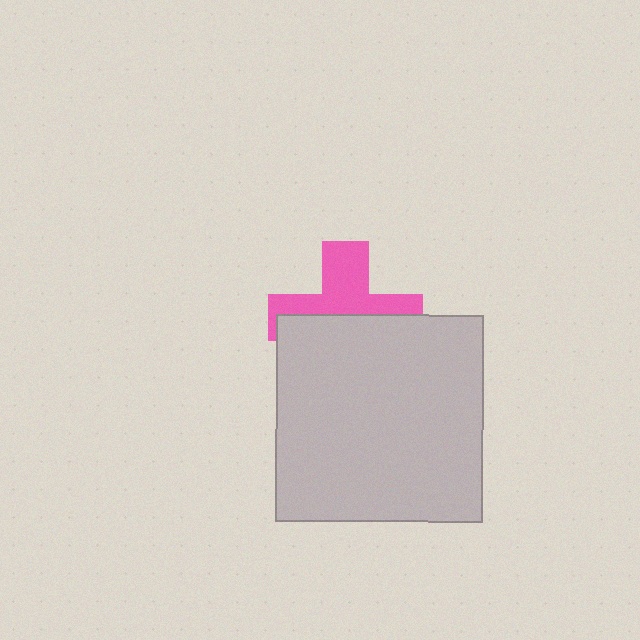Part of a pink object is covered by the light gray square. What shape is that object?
It is a cross.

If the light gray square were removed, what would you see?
You would see the complete pink cross.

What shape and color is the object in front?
The object in front is a light gray square.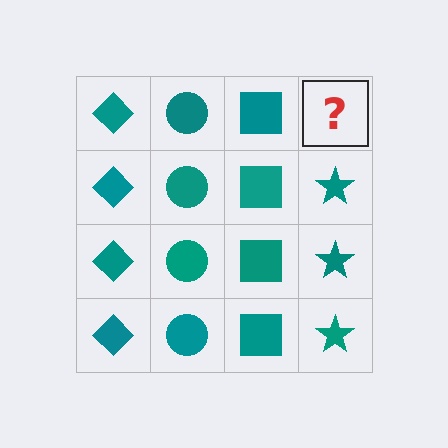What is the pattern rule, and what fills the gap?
The rule is that each column has a consistent shape. The gap should be filled with a teal star.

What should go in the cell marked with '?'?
The missing cell should contain a teal star.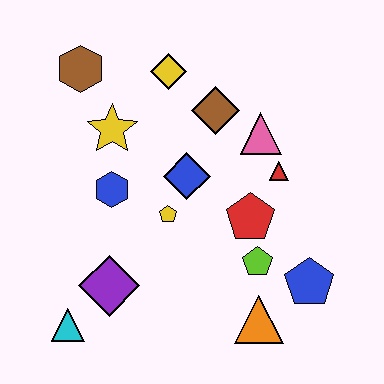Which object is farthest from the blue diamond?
The cyan triangle is farthest from the blue diamond.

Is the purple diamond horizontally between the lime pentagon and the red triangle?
No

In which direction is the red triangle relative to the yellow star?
The red triangle is to the right of the yellow star.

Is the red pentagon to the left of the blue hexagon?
No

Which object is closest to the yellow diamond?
The brown diamond is closest to the yellow diamond.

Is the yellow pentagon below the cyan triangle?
No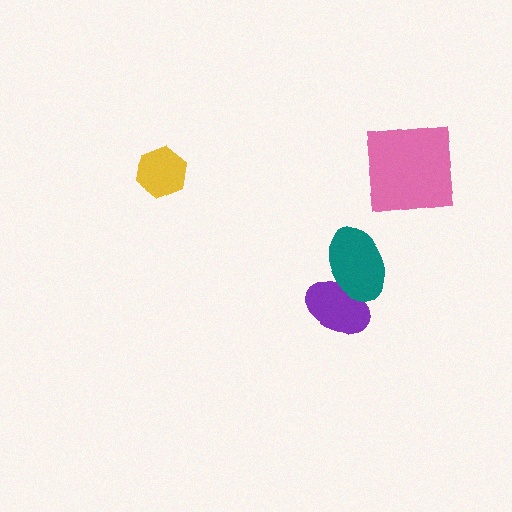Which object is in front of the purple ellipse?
The teal ellipse is in front of the purple ellipse.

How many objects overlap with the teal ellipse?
1 object overlaps with the teal ellipse.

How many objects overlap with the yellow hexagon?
0 objects overlap with the yellow hexagon.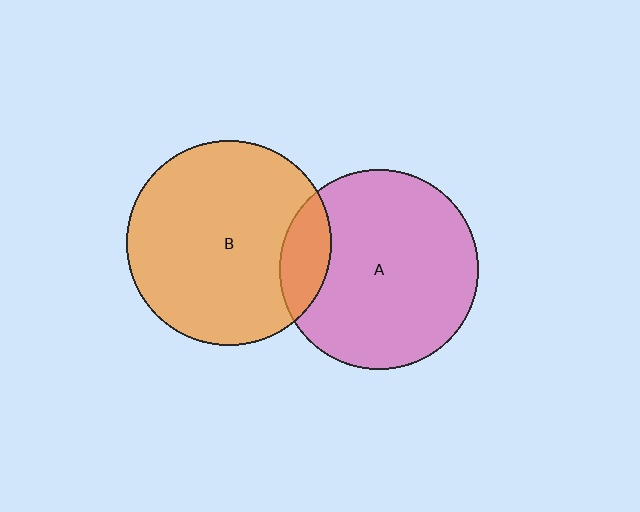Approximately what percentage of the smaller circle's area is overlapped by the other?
Approximately 15%.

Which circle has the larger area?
Circle B (orange).